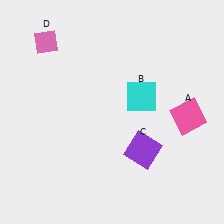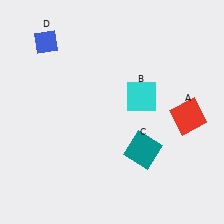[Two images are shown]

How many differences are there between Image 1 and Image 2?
There are 3 differences between the two images.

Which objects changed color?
A changed from pink to red. C changed from purple to teal. D changed from pink to blue.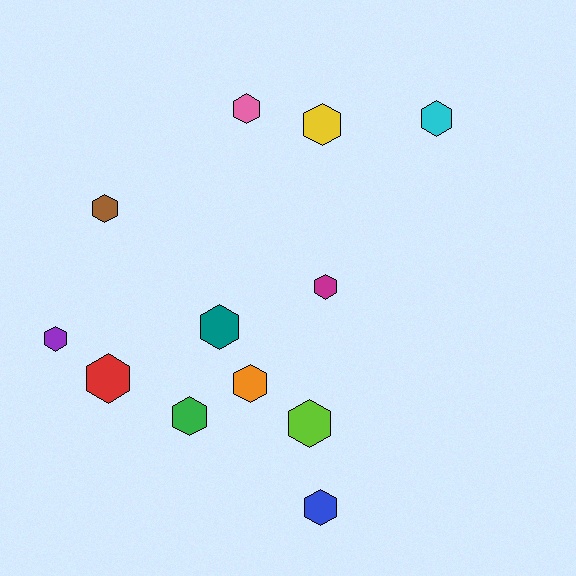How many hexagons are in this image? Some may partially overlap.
There are 12 hexagons.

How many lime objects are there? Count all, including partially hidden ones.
There is 1 lime object.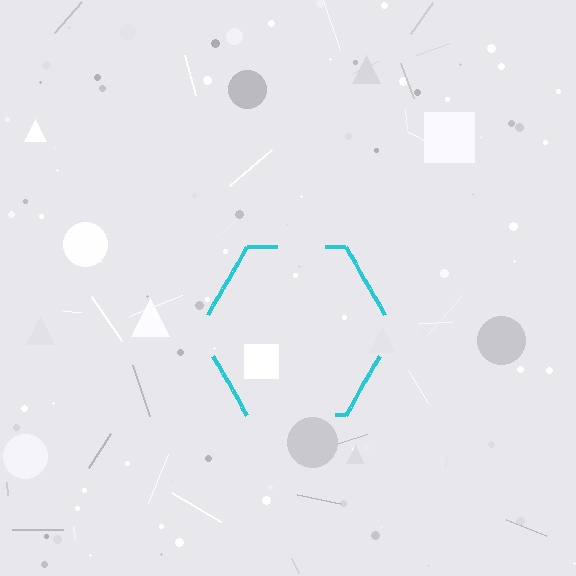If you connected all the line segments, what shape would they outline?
They would outline a hexagon.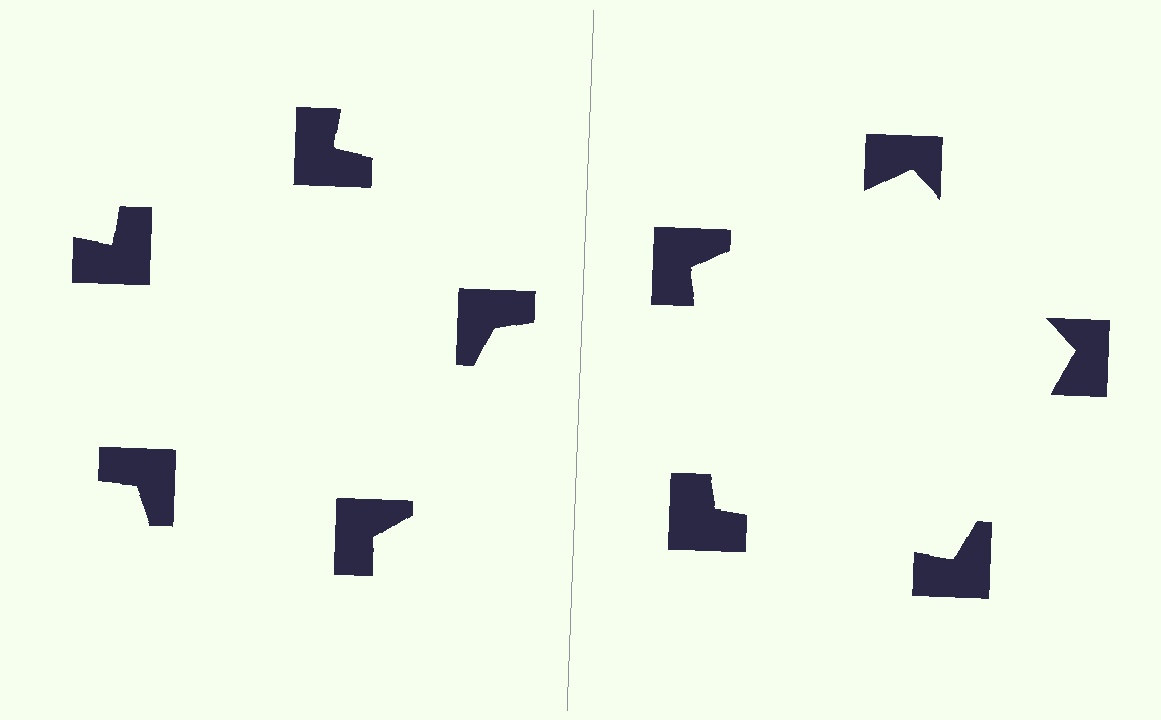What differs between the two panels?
The notched squares are positioned identically on both sides; only the wedge orientations differ. On the right they align to a pentagon; on the left they are misaligned.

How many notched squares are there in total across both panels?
10 — 5 on each side.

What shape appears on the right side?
An illusory pentagon.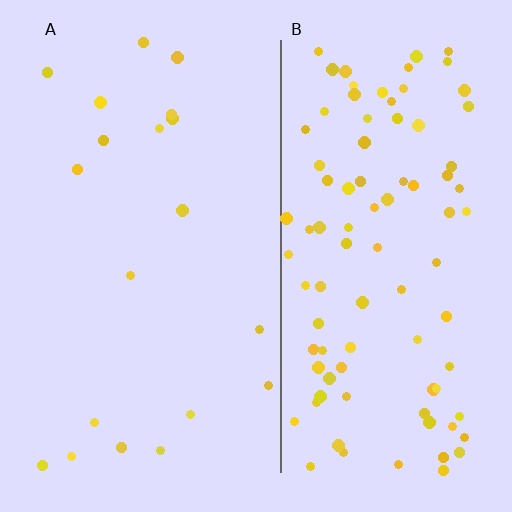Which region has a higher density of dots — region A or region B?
B (the right).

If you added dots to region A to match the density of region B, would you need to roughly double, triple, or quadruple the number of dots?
Approximately quadruple.